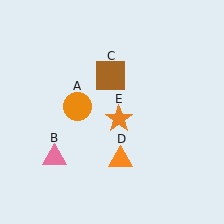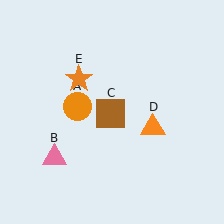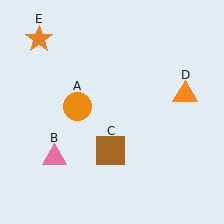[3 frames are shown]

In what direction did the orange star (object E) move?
The orange star (object E) moved up and to the left.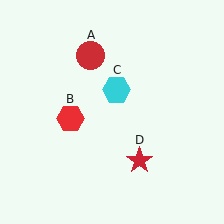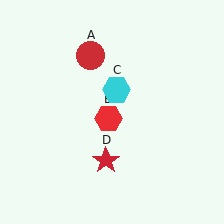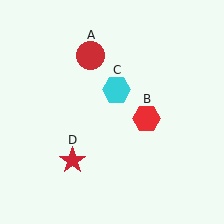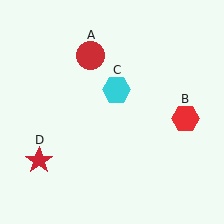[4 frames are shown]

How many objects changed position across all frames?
2 objects changed position: red hexagon (object B), red star (object D).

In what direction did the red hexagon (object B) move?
The red hexagon (object B) moved right.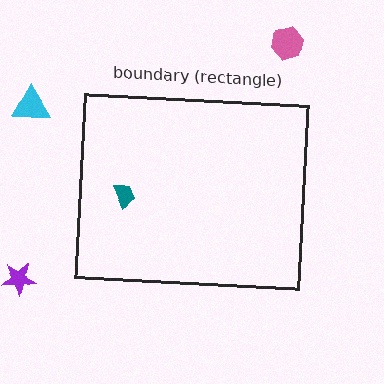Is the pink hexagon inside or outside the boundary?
Outside.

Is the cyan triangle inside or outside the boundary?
Outside.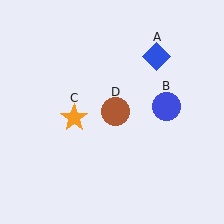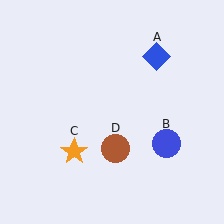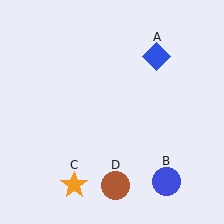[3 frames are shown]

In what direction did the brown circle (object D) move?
The brown circle (object D) moved down.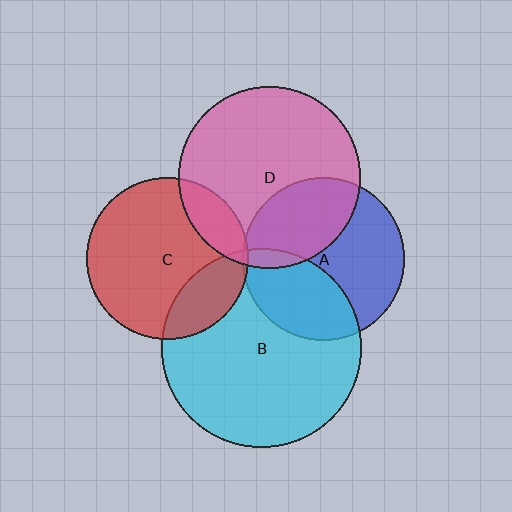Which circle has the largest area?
Circle B (cyan).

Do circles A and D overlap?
Yes.